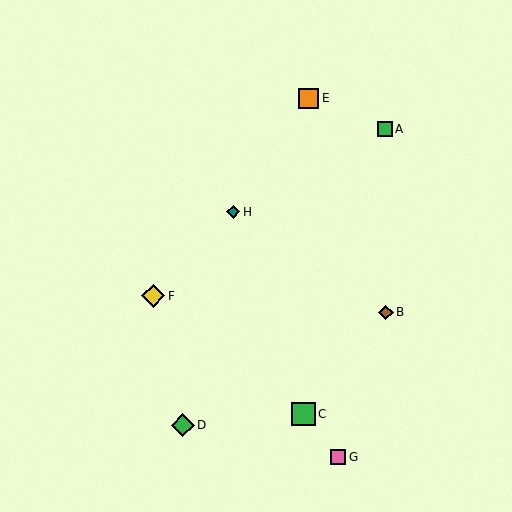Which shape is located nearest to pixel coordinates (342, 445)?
The pink square (labeled G) at (338, 457) is nearest to that location.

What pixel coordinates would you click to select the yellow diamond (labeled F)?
Click at (153, 296) to select the yellow diamond F.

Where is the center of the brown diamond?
The center of the brown diamond is at (386, 312).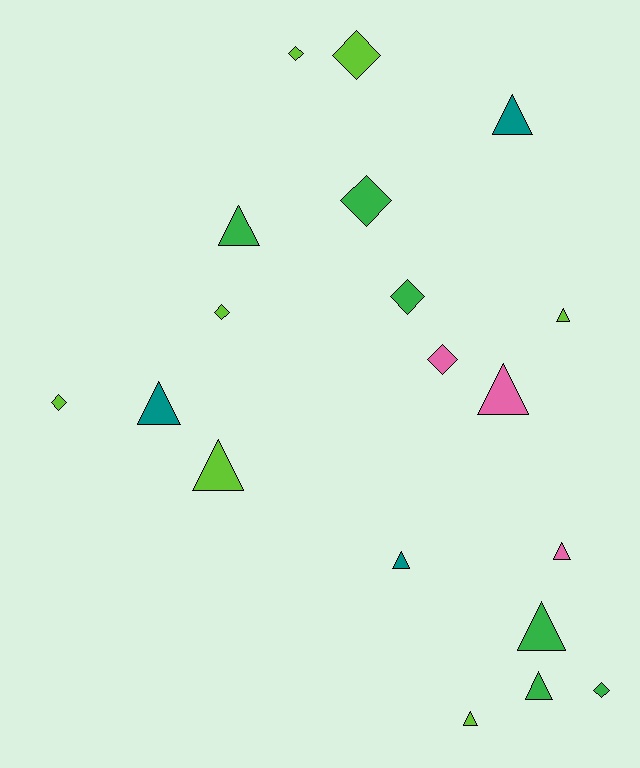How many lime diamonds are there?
There are 4 lime diamonds.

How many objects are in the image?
There are 19 objects.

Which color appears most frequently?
Lime, with 7 objects.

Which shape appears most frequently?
Triangle, with 11 objects.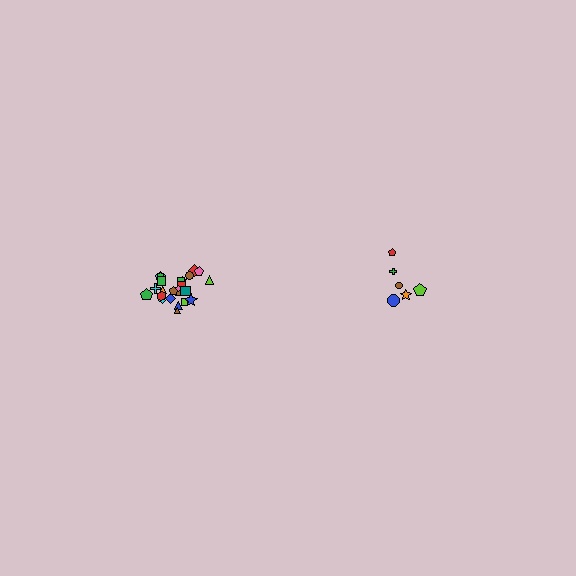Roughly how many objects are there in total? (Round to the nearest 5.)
Roughly 30 objects in total.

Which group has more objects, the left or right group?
The left group.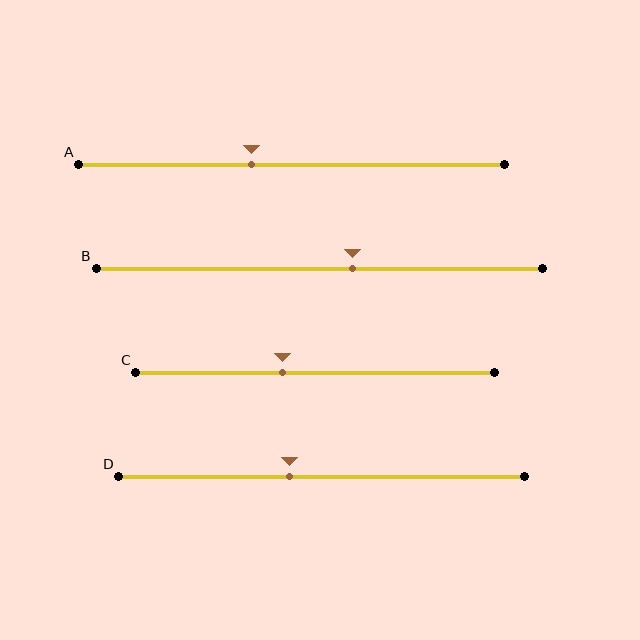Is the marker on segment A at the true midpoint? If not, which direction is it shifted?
No, the marker on segment A is shifted to the left by about 9% of the segment length.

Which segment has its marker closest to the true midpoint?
Segment B has its marker closest to the true midpoint.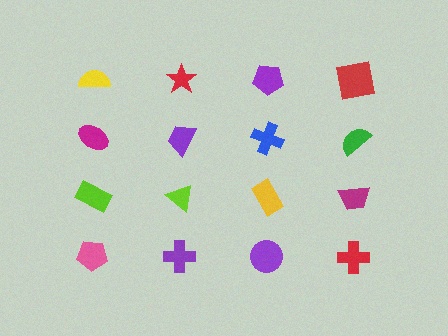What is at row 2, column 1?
A magenta ellipse.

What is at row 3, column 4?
A magenta trapezoid.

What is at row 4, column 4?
A red cross.